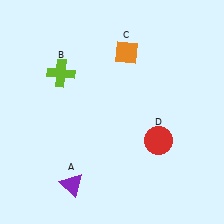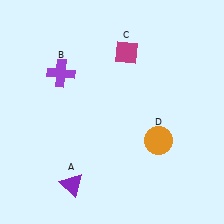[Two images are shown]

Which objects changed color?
B changed from lime to purple. C changed from orange to magenta. D changed from red to orange.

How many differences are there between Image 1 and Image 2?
There are 3 differences between the two images.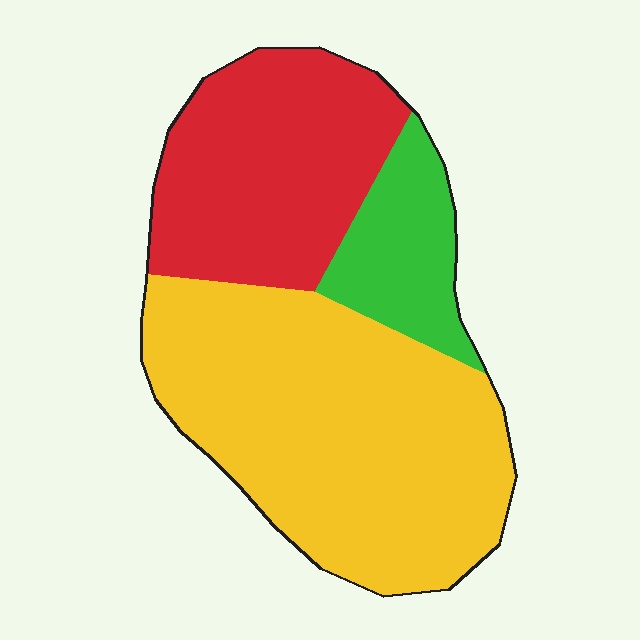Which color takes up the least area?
Green, at roughly 15%.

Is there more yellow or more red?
Yellow.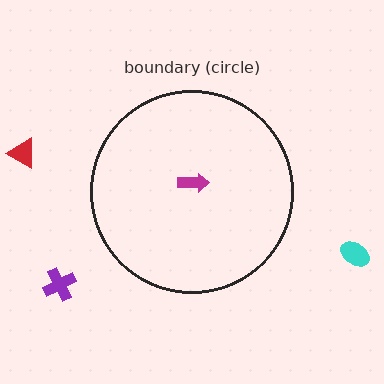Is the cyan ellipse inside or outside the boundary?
Outside.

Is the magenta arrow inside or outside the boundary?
Inside.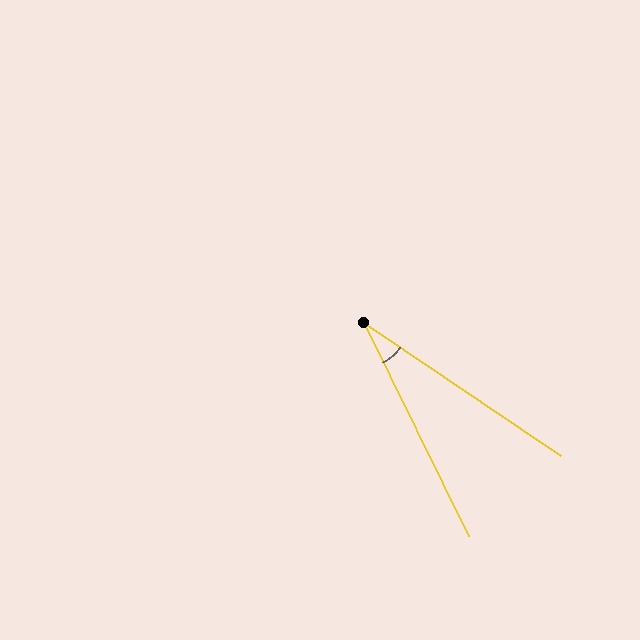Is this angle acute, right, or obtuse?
It is acute.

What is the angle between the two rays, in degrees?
Approximately 30 degrees.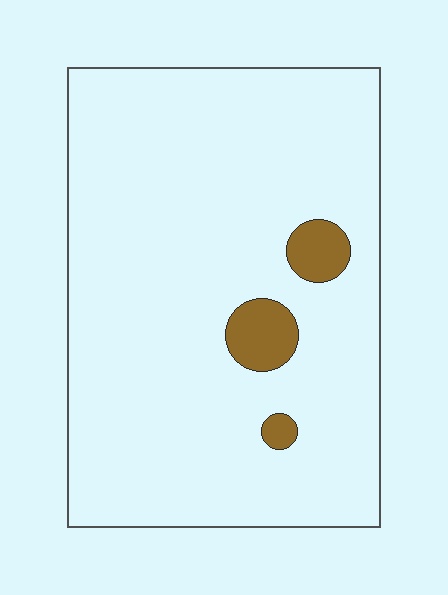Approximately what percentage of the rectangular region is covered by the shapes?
Approximately 5%.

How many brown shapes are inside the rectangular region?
3.